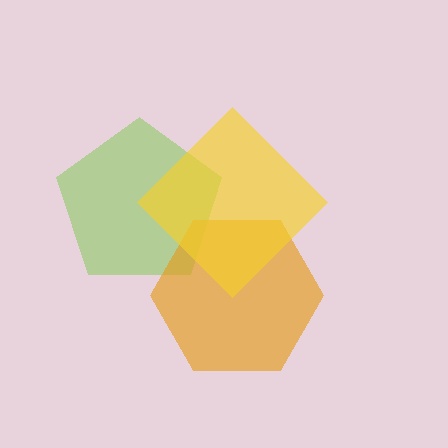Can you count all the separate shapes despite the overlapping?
Yes, there are 3 separate shapes.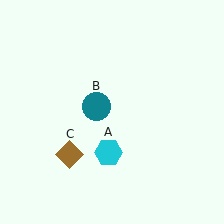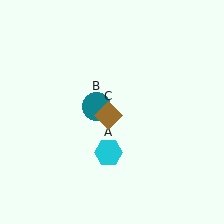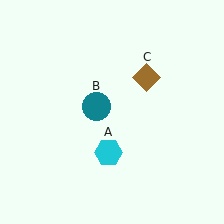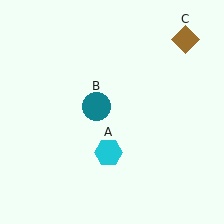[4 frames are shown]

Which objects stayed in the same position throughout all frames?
Cyan hexagon (object A) and teal circle (object B) remained stationary.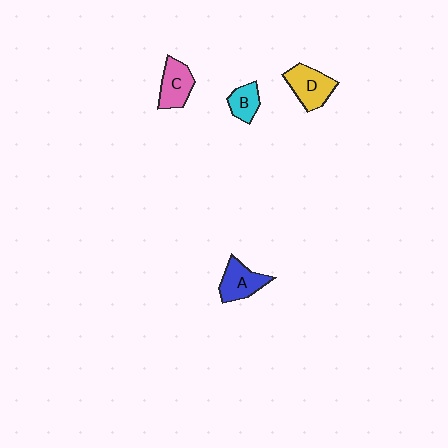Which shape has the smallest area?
Shape B (cyan).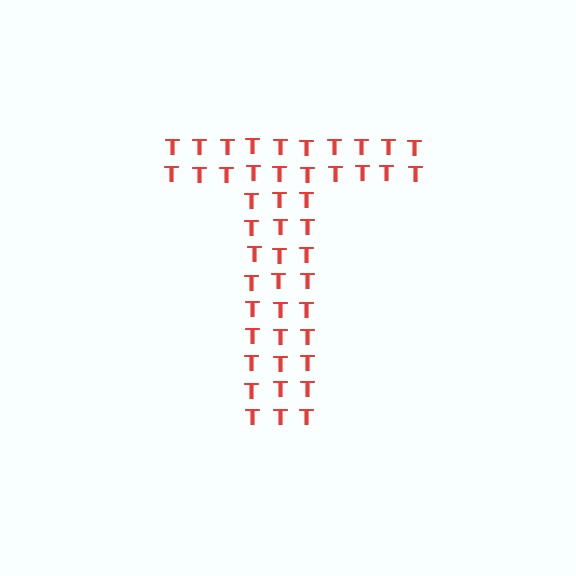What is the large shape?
The large shape is the letter T.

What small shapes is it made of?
It is made of small letter T's.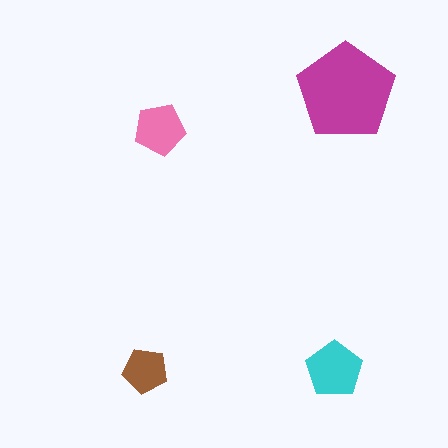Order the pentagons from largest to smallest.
the magenta one, the cyan one, the pink one, the brown one.